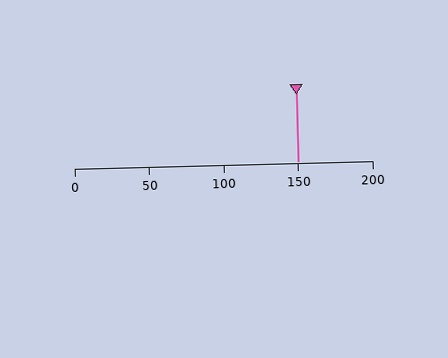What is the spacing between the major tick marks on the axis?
The major ticks are spaced 50 apart.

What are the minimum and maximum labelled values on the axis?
The axis runs from 0 to 200.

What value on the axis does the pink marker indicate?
The marker indicates approximately 150.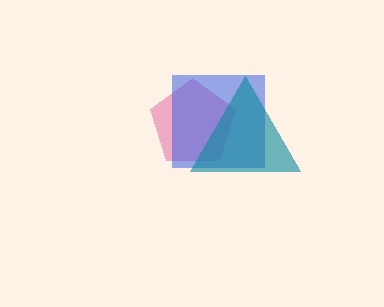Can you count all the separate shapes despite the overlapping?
Yes, there are 3 separate shapes.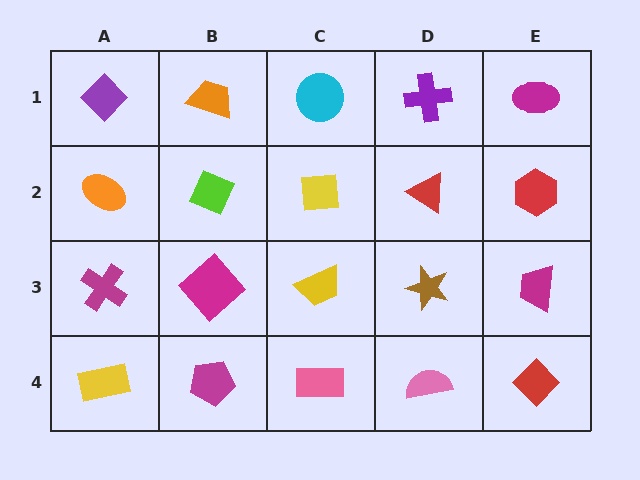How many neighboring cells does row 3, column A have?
3.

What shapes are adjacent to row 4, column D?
A brown star (row 3, column D), a pink rectangle (row 4, column C), a red diamond (row 4, column E).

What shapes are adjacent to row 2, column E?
A magenta ellipse (row 1, column E), a magenta trapezoid (row 3, column E), a red triangle (row 2, column D).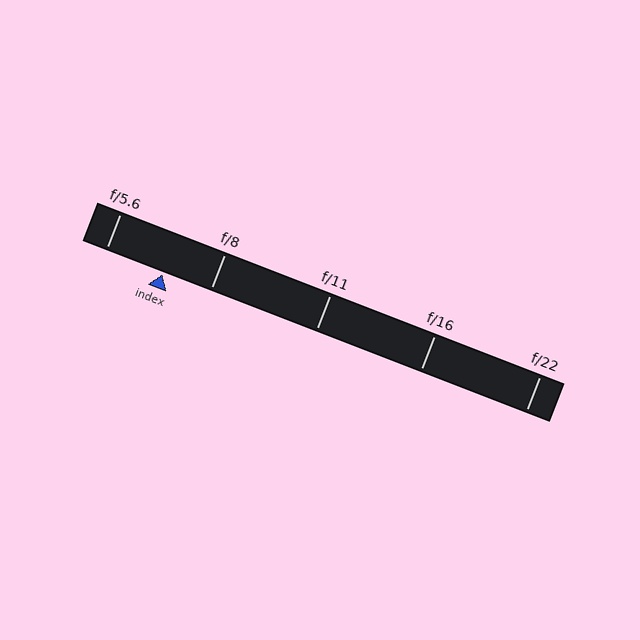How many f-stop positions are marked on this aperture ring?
There are 5 f-stop positions marked.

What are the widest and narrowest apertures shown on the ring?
The widest aperture shown is f/5.6 and the narrowest is f/22.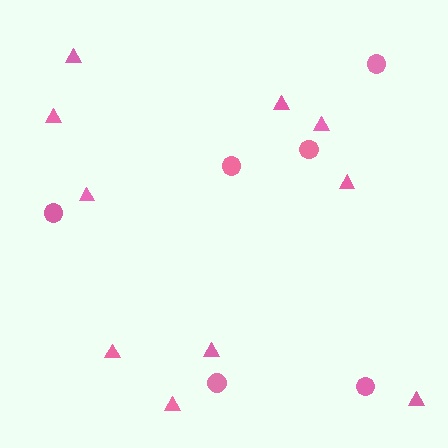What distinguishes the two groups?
There are 2 groups: one group of triangles (10) and one group of circles (6).